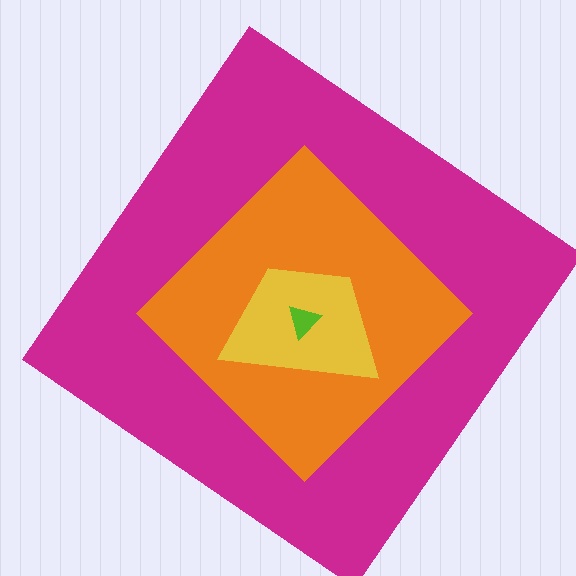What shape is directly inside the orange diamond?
The yellow trapezoid.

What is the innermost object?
The lime triangle.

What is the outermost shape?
The magenta diamond.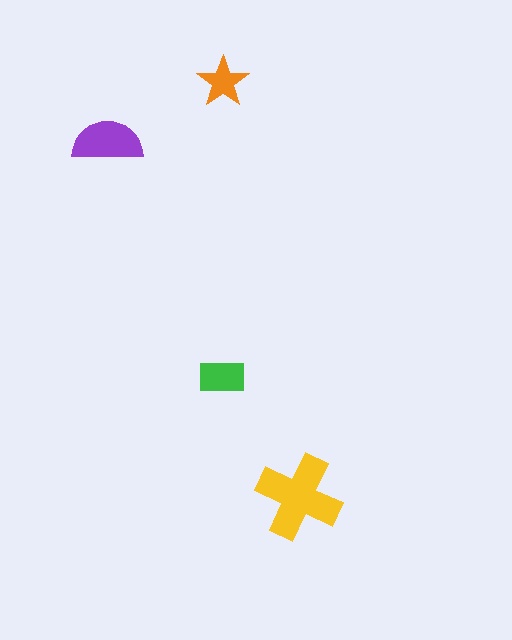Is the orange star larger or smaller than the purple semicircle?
Smaller.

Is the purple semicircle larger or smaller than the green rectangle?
Larger.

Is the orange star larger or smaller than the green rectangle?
Smaller.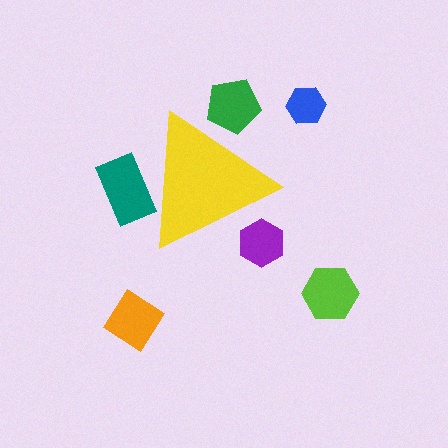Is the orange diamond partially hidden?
No, the orange diamond is fully visible.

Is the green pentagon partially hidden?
Yes, the green pentagon is partially hidden behind the yellow triangle.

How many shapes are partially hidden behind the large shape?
3 shapes are partially hidden.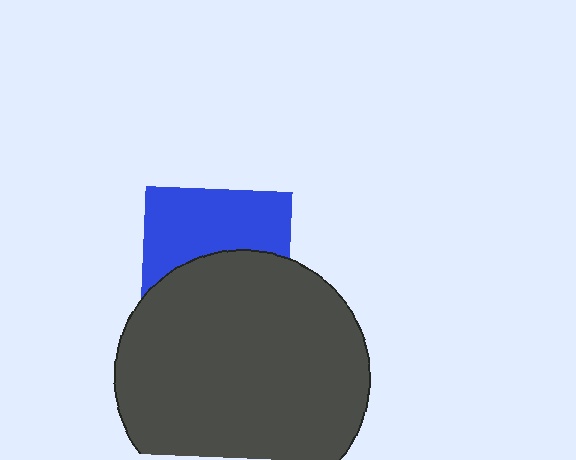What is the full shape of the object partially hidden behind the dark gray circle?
The partially hidden object is a blue square.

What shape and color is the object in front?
The object in front is a dark gray circle.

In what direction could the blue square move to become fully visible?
The blue square could move up. That would shift it out from behind the dark gray circle entirely.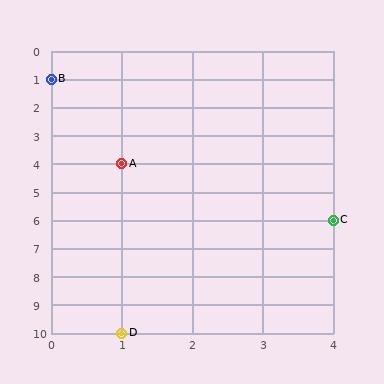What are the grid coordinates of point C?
Point C is at grid coordinates (4, 6).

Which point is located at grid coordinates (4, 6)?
Point C is at (4, 6).